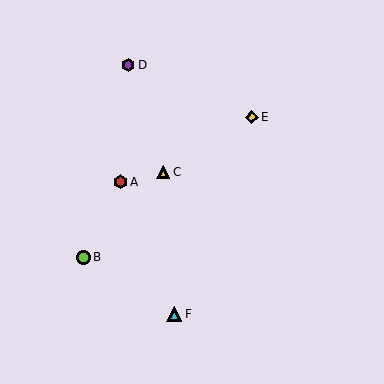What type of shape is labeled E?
Shape E is a yellow diamond.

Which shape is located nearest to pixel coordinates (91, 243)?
The lime circle (labeled B) at (84, 257) is nearest to that location.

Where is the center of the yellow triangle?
The center of the yellow triangle is at (163, 172).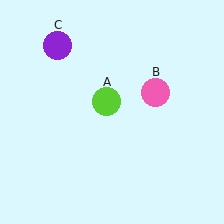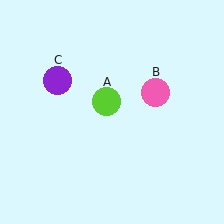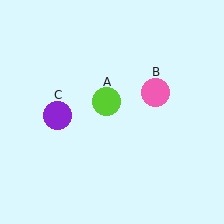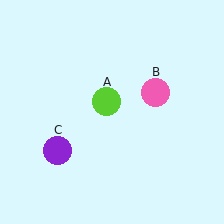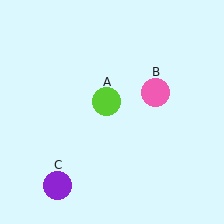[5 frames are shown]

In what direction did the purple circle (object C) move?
The purple circle (object C) moved down.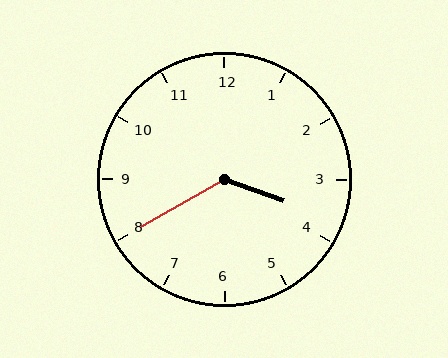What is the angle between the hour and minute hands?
Approximately 130 degrees.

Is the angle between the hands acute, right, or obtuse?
It is obtuse.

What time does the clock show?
3:40.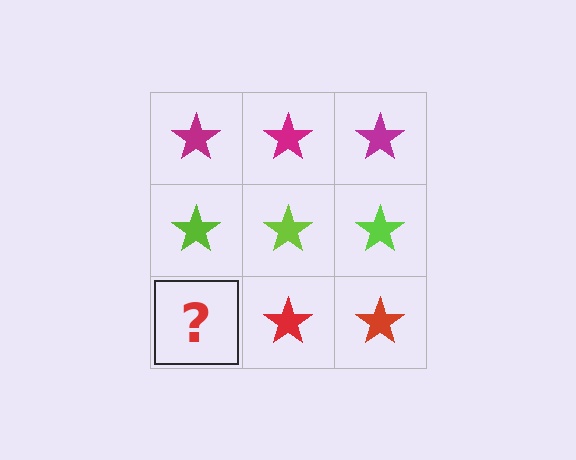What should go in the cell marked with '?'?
The missing cell should contain a red star.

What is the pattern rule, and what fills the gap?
The rule is that each row has a consistent color. The gap should be filled with a red star.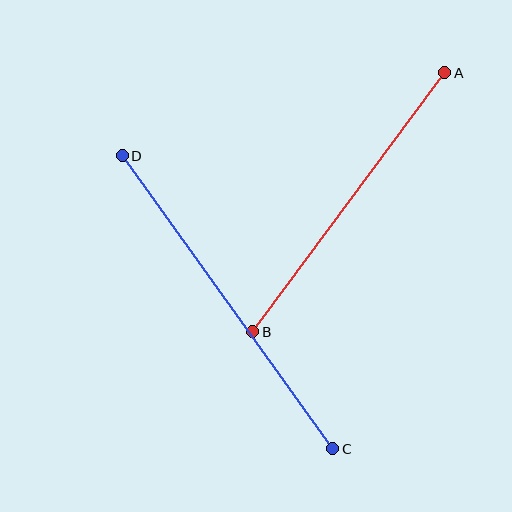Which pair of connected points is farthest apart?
Points C and D are farthest apart.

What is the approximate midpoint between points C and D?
The midpoint is at approximately (227, 302) pixels.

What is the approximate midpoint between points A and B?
The midpoint is at approximately (349, 202) pixels.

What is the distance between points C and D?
The distance is approximately 360 pixels.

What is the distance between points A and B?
The distance is approximately 323 pixels.